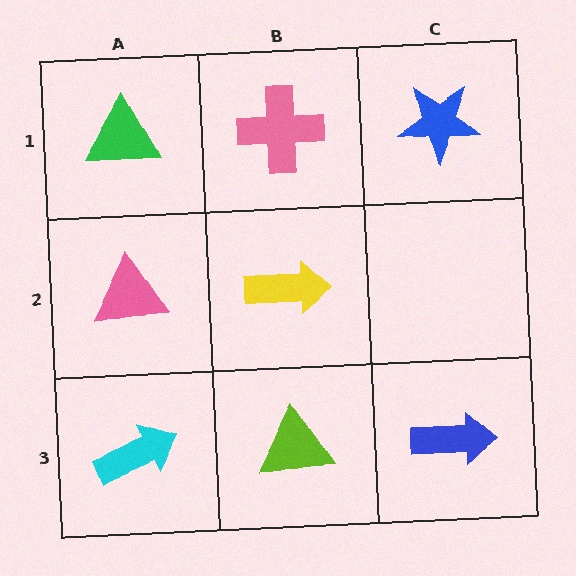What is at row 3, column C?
A blue arrow.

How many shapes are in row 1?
3 shapes.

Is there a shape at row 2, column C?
No, that cell is empty.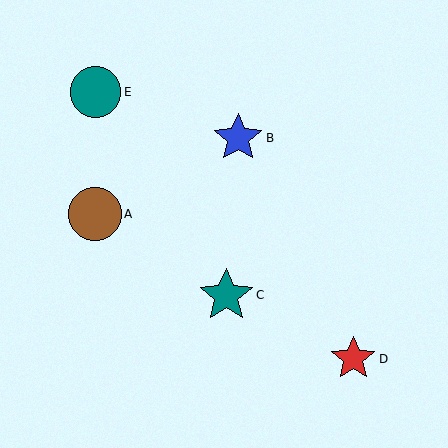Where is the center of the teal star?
The center of the teal star is at (226, 295).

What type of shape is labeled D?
Shape D is a red star.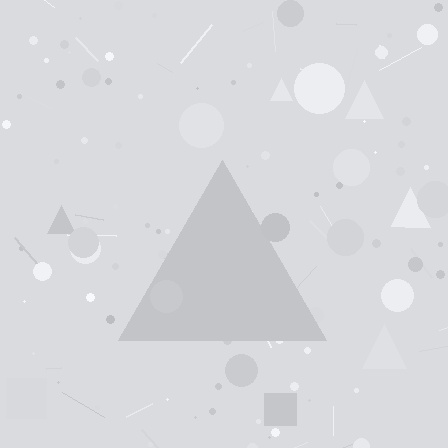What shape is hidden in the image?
A triangle is hidden in the image.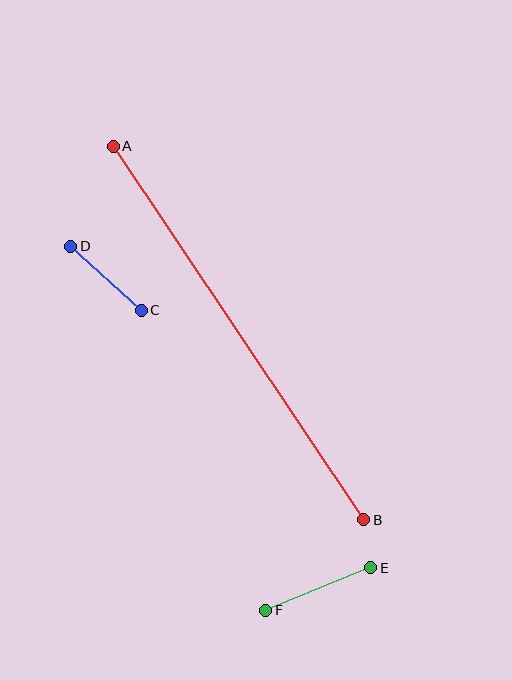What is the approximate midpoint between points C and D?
The midpoint is at approximately (106, 278) pixels.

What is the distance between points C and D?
The distance is approximately 95 pixels.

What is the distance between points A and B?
The distance is approximately 450 pixels.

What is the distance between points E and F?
The distance is approximately 113 pixels.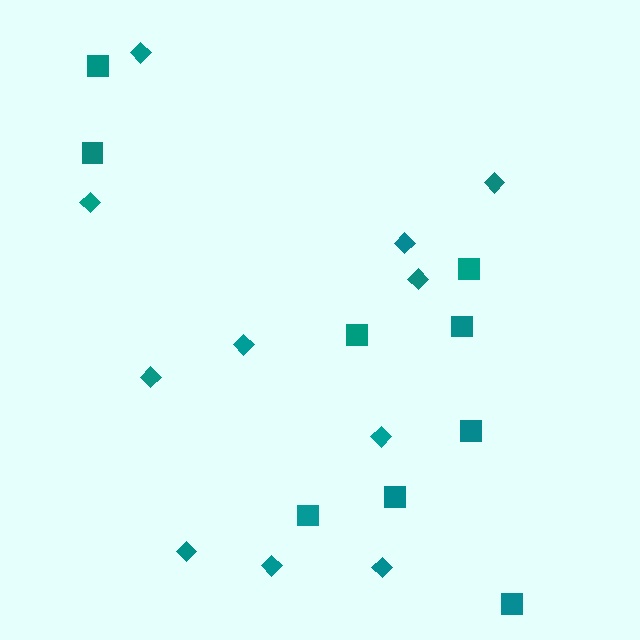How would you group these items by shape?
There are 2 groups: one group of diamonds (11) and one group of squares (9).